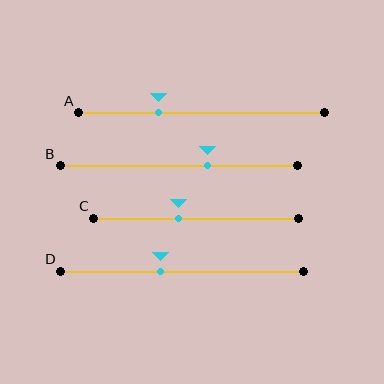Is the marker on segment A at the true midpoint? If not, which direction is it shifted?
No, the marker on segment A is shifted to the left by about 18% of the segment length.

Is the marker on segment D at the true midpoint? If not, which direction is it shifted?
No, the marker on segment D is shifted to the left by about 9% of the segment length.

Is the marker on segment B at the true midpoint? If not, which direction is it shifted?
No, the marker on segment B is shifted to the right by about 12% of the segment length.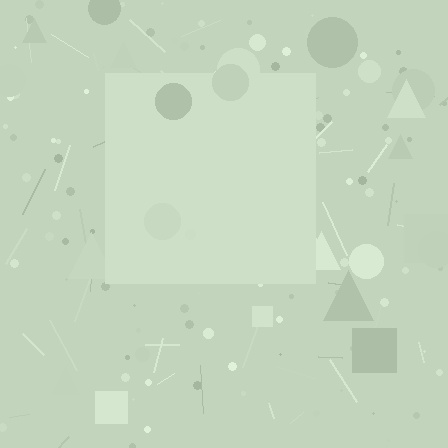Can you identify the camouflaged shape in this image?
The camouflaged shape is a square.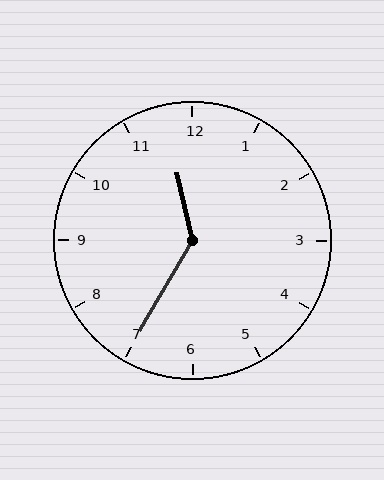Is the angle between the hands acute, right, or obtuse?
It is obtuse.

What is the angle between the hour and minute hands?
Approximately 138 degrees.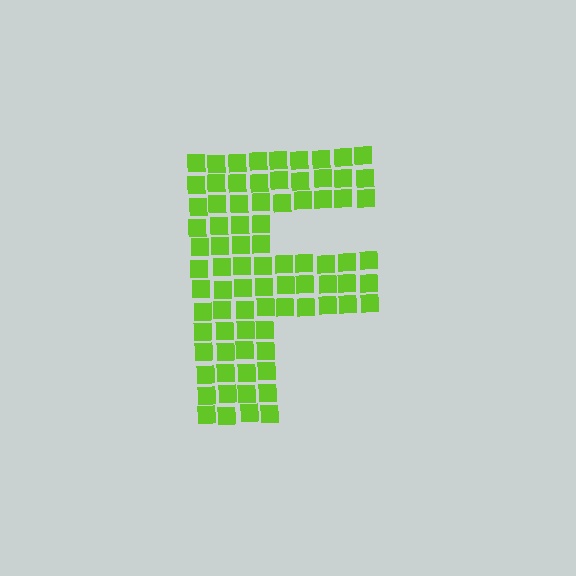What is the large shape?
The large shape is the letter F.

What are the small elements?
The small elements are squares.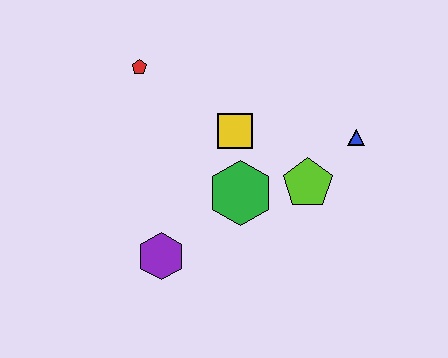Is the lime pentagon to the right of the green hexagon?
Yes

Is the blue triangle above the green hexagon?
Yes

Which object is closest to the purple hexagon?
The green hexagon is closest to the purple hexagon.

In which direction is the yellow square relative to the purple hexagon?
The yellow square is above the purple hexagon.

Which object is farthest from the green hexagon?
The red pentagon is farthest from the green hexagon.